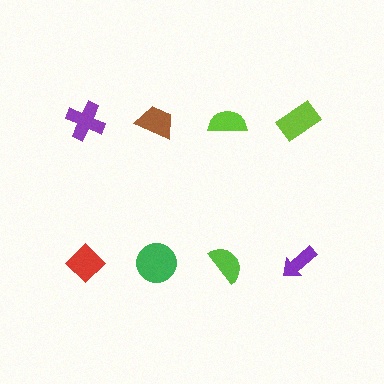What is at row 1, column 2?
A brown trapezoid.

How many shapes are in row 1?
4 shapes.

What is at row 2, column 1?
A red diamond.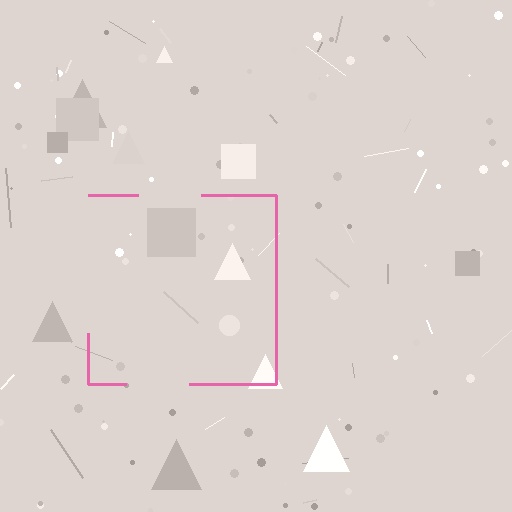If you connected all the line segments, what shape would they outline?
They would outline a square.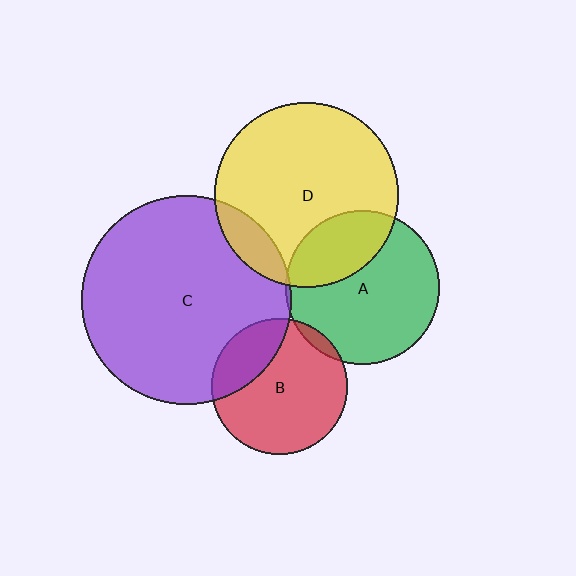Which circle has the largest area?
Circle C (purple).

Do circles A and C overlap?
Yes.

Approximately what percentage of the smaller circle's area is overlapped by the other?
Approximately 5%.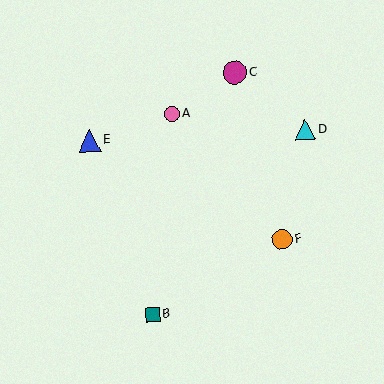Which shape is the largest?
The magenta circle (labeled C) is the largest.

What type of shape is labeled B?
Shape B is a teal square.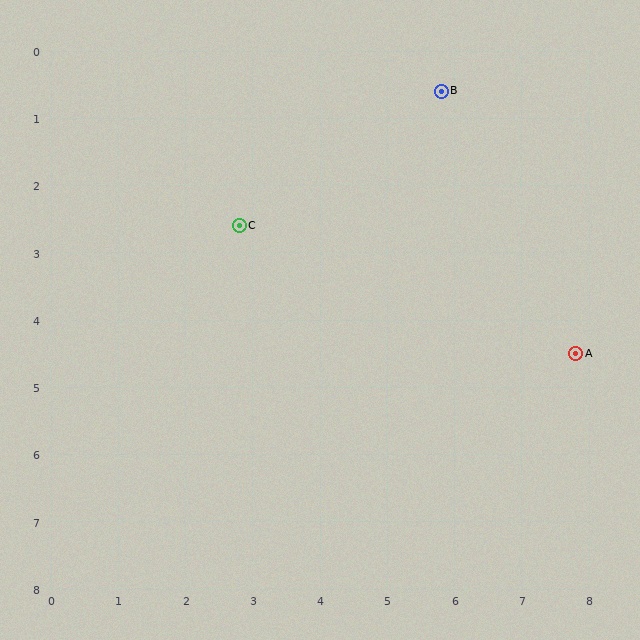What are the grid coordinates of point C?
Point C is at approximately (2.8, 2.6).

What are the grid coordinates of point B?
Point B is at approximately (5.8, 0.6).